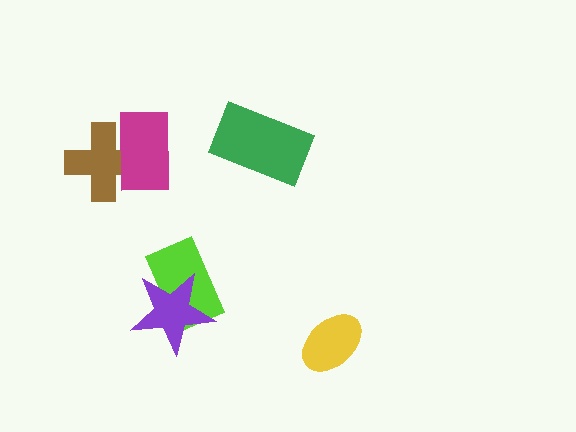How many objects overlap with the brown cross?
1 object overlaps with the brown cross.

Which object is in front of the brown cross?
The magenta rectangle is in front of the brown cross.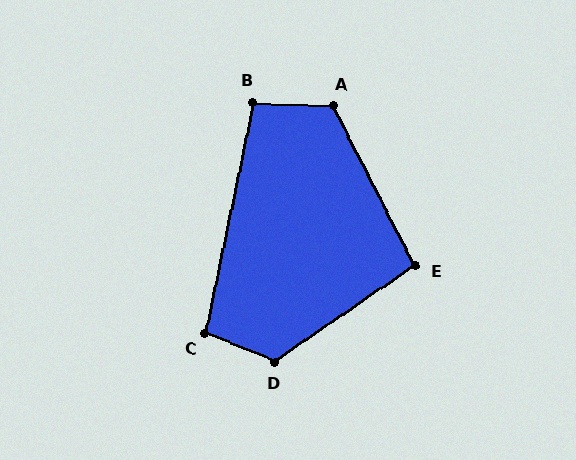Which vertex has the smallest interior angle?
E, at approximately 97 degrees.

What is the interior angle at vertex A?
Approximately 119 degrees (obtuse).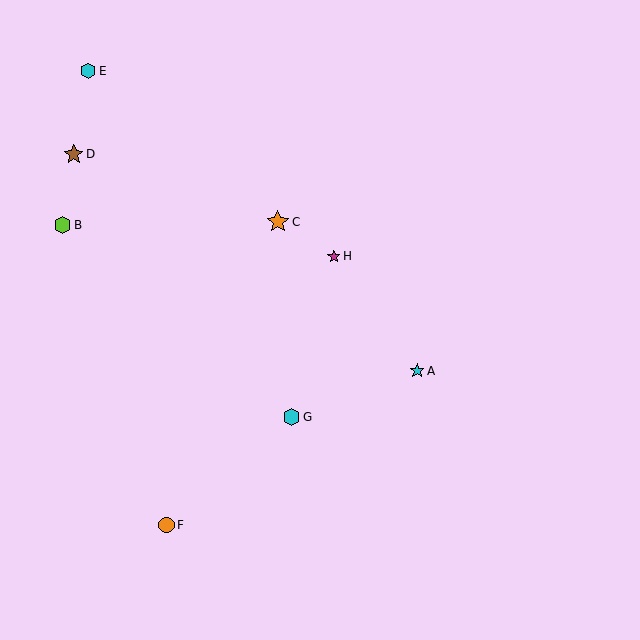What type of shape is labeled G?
Shape G is a cyan hexagon.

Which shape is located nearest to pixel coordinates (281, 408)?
The cyan hexagon (labeled G) at (291, 417) is nearest to that location.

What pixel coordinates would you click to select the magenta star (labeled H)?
Click at (334, 256) to select the magenta star H.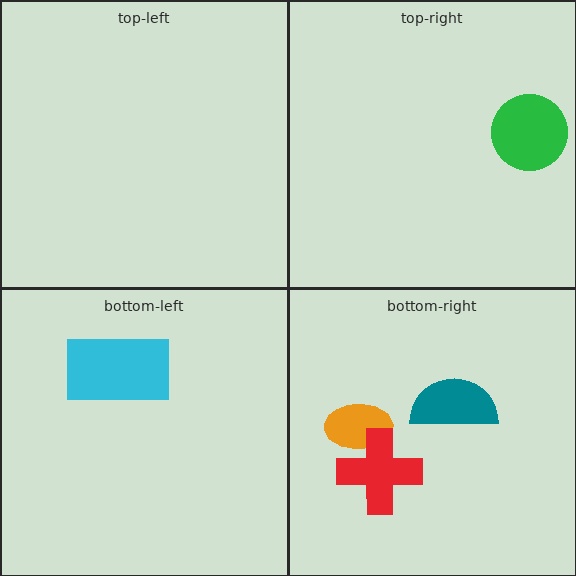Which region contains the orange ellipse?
The bottom-right region.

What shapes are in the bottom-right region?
The orange ellipse, the red cross, the teal semicircle.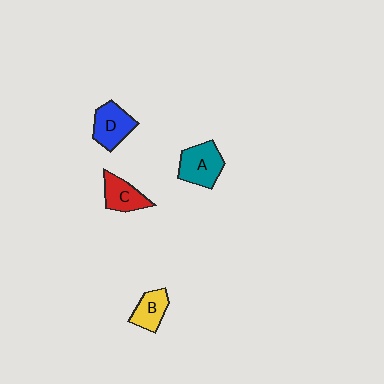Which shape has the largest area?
Shape A (teal).